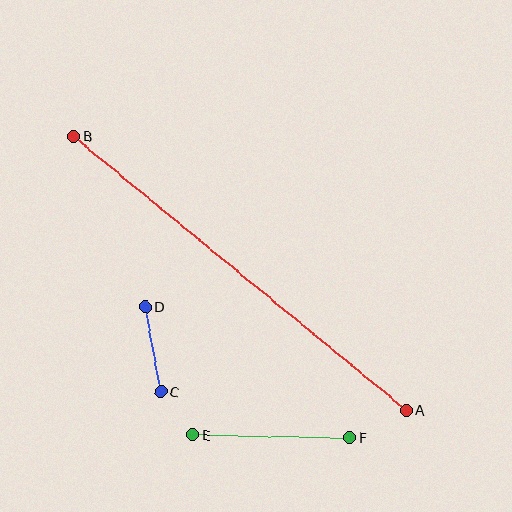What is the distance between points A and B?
The distance is approximately 431 pixels.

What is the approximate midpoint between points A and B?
The midpoint is at approximately (240, 273) pixels.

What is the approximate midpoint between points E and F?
The midpoint is at approximately (272, 436) pixels.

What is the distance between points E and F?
The distance is approximately 157 pixels.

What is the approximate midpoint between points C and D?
The midpoint is at approximately (153, 349) pixels.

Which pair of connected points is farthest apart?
Points A and B are farthest apart.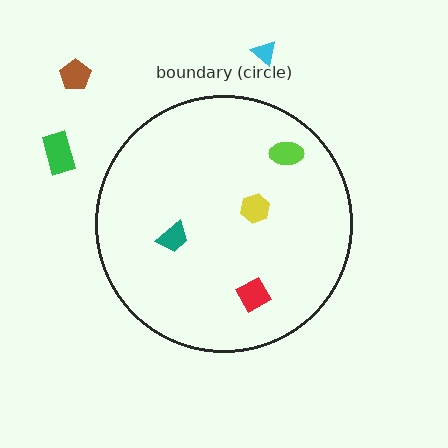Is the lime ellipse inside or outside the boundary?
Inside.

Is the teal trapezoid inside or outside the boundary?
Inside.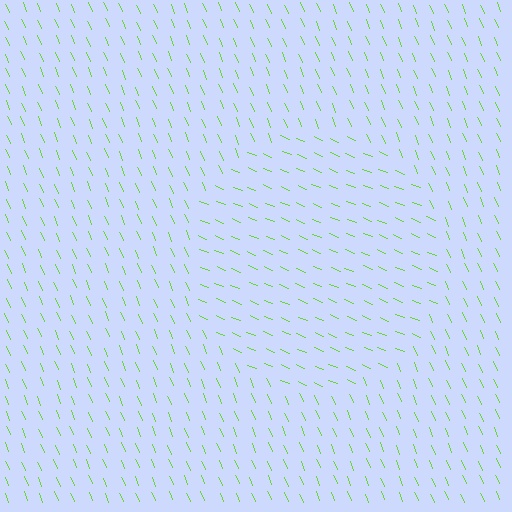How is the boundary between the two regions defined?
The boundary is defined purely by a change in line orientation (approximately 45 degrees difference). All lines are the same color and thickness.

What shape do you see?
I see a circle.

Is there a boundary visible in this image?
Yes, there is a texture boundary formed by a change in line orientation.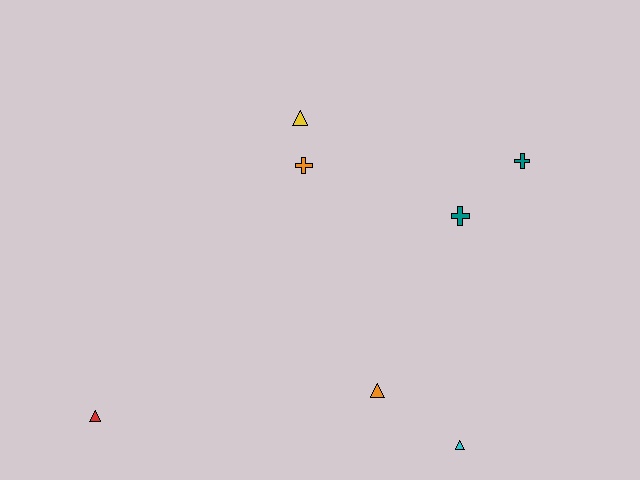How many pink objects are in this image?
There are no pink objects.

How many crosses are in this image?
There are 3 crosses.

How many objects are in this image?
There are 7 objects.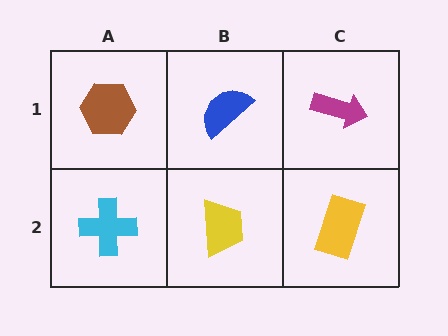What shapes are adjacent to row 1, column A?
A cyan cross (row 2, column A), a blue semicircle (row 1, column B).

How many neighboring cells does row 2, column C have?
2.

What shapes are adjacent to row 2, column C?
A magenta arrow (row 1, column C), a yellow trapezoid (row 2, column B).